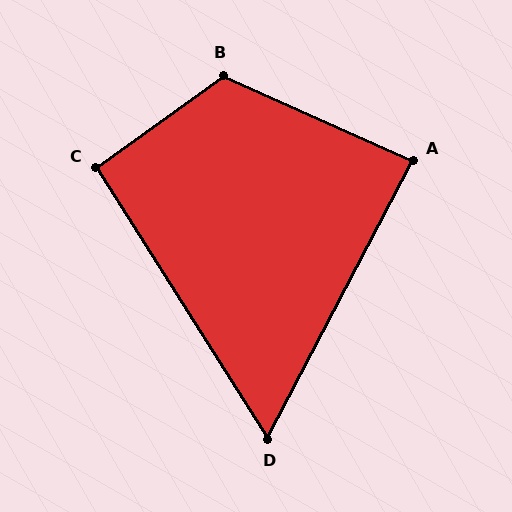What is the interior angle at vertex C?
Approximately 93 degrees (approximately right).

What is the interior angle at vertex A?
Approximately 87 degrees (approximately right).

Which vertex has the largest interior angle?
B, at approximately 120 degrees.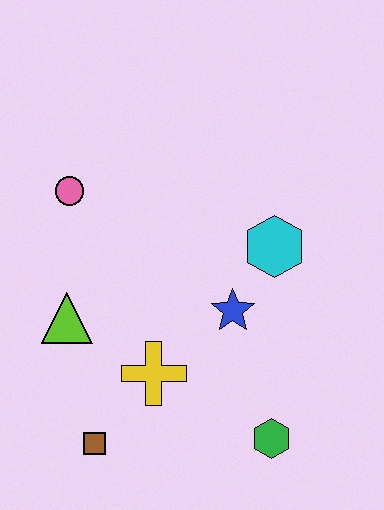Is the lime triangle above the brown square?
Yes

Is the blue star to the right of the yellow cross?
Yes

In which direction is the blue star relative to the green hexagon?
The blue star is above the green hexagon.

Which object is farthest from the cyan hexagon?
The brown square is farthest from the cyan hexagon.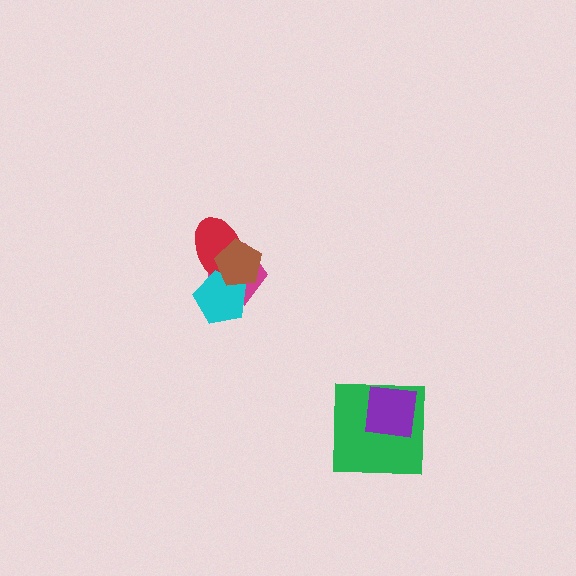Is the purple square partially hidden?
No, no other shape covers it.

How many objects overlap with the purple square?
1 object overlaps with the purple square.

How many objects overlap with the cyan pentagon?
3 objects overlap with the cyan pentagon.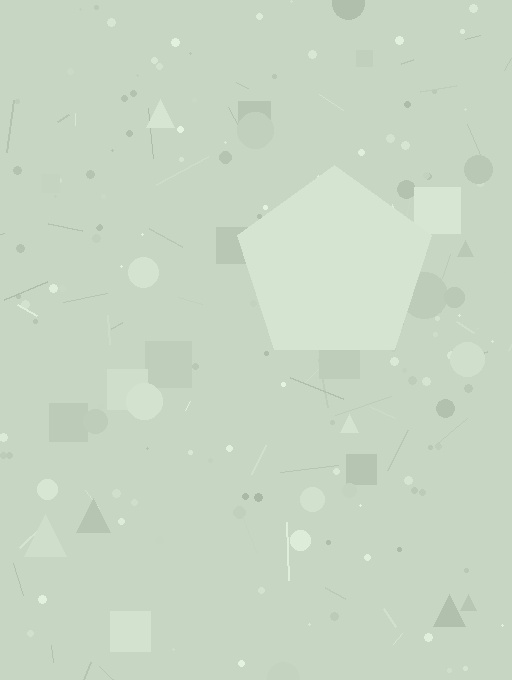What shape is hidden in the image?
A pentagon is hidden in the image.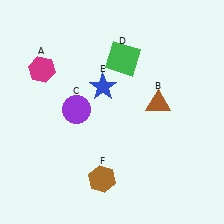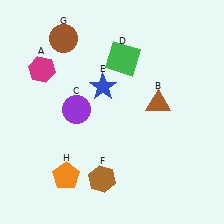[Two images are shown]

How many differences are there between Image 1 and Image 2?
There are 2 differences between the two images.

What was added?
A brown circle (G), an orange pentagon (H) were added in Image 2.